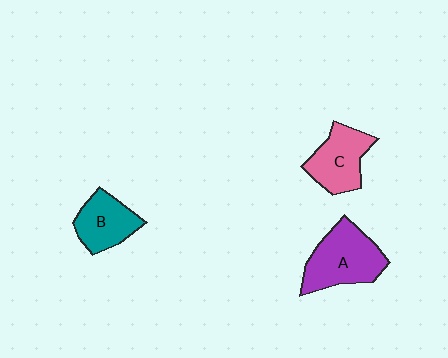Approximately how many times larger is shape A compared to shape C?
Approximately 1.3 times.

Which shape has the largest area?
Shape A (purple).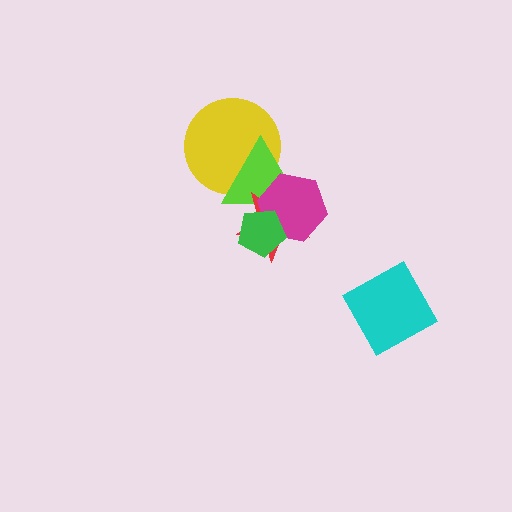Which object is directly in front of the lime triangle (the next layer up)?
The red star is directly in front of the lime triangle.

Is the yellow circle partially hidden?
Yes, it is partially covered by another shape.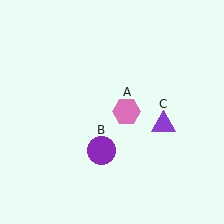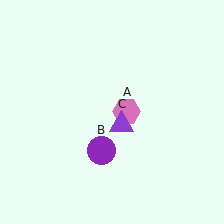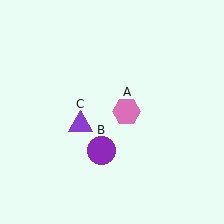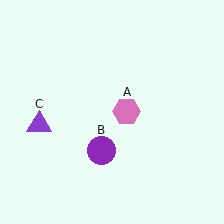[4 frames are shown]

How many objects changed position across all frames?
1 object changed position: purple triangle (object C).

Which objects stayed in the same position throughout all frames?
Pink hexagon (object A) and purple circle (object B) remained stationary.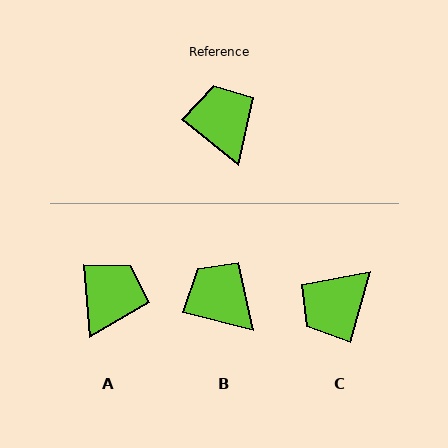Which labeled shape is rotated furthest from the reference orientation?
C, about 113 degrees away.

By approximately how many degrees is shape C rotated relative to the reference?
Approximately 113 degrees counter-clockwise.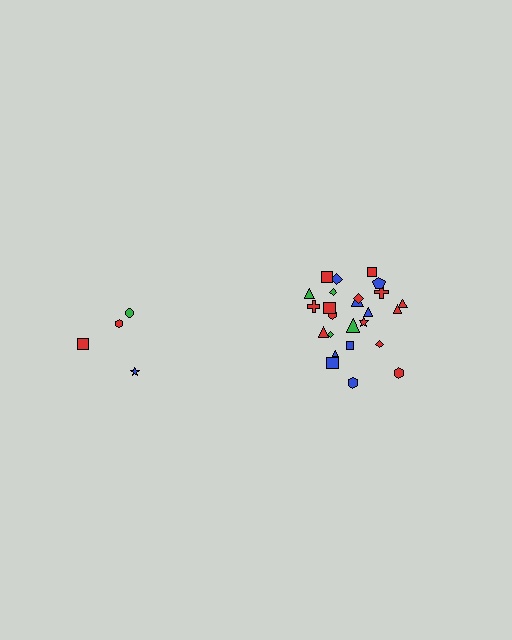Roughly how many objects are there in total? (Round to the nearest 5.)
Roughly 30 objects in total.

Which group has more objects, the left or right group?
The right group.